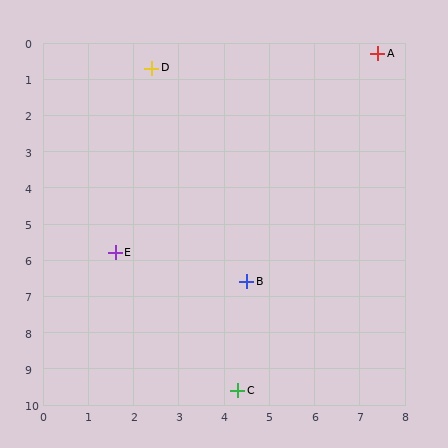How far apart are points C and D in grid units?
Points C and D are about 9.1 grid units apart.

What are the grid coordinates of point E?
Point E is at approximately (1.6, 5.8).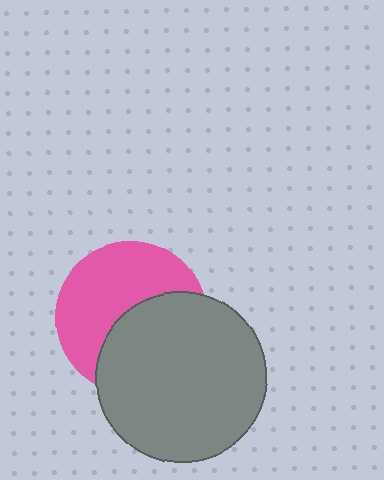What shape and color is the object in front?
The object in front is a gray circle.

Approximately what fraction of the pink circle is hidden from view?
Roughly 46% of the pink circle is hidden behind the gray circle.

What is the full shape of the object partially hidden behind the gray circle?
The partially hidden object is a pink circle.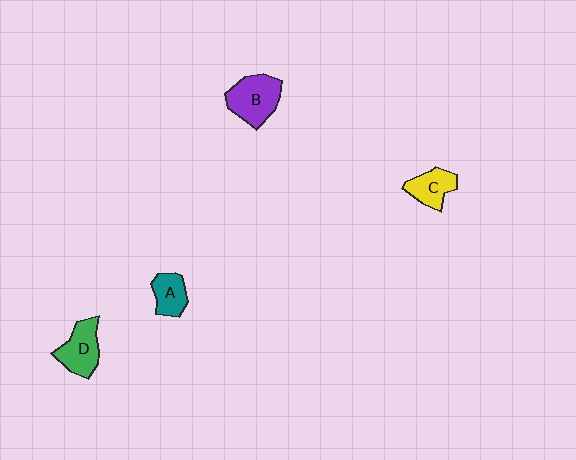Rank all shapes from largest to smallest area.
From largest to smallest: B (purple), D (green), C (yellow), A (teal).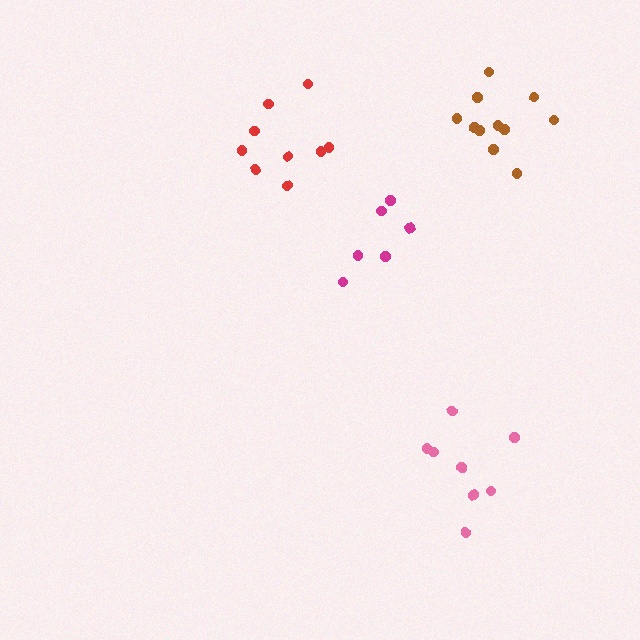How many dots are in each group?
Group 1: 6 dots, Group 2: 8 dots, Group 3: 11 dots, Group 4: 9 dots (34 total).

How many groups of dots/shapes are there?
There are 4 groups.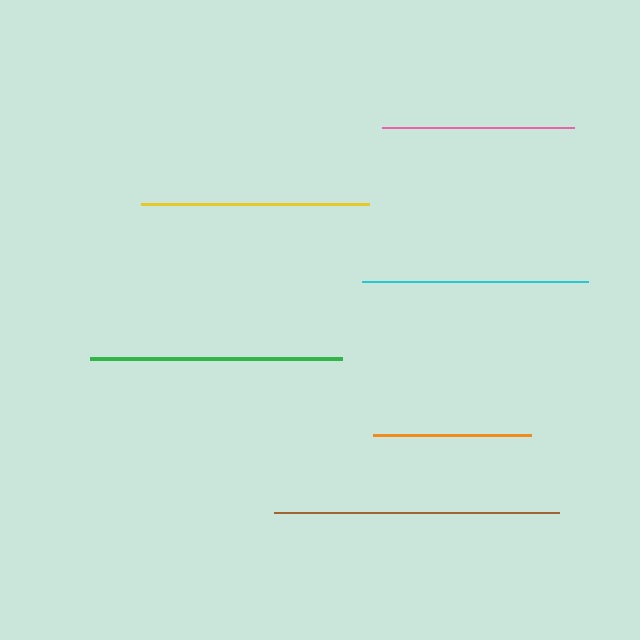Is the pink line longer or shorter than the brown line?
The brown line is longer than the pink line.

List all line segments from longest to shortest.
From longest to shortest: brown, green, yellow, cyan, pink, orange.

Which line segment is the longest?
The brown line is the longest at approximately 285 pixels.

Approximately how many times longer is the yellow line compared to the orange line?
The yellow line is approximately 1.5 times the length of the orange line.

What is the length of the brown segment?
The brown segment is approximately 285 pixels long.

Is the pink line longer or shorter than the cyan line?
The cyan line is longer than the pink line.